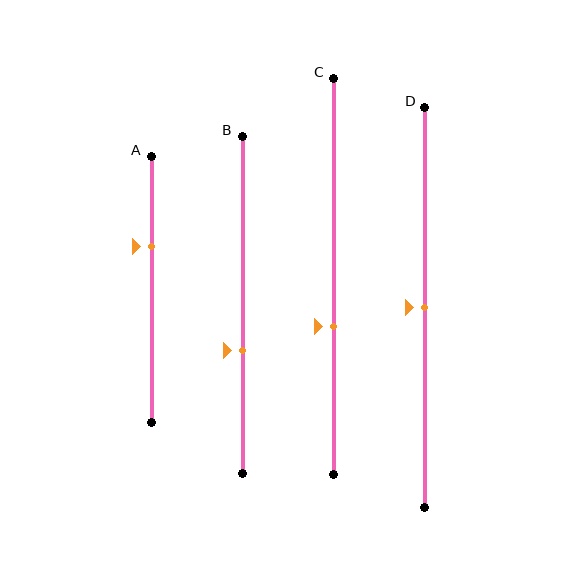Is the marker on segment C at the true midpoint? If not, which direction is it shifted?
No, the marker on segment C is shifted downward by about 13% of the segment length.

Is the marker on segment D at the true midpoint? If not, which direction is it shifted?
Yes, the marker on segment D is at the true midpoint.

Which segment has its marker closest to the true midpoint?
Segment D has its marker closest to the true midpoint.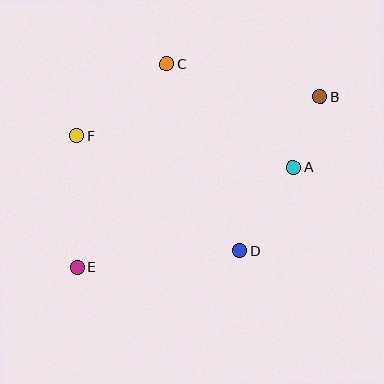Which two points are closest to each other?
Points A and B are closest to each other.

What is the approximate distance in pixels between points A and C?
The distance between A and C is approximately 163 pixels.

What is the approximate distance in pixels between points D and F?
The distance between D and F is approximately 200 pixels.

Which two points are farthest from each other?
Points B and E are farthest from each other.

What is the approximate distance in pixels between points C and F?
The distance between C and F is approximately 115 pixels.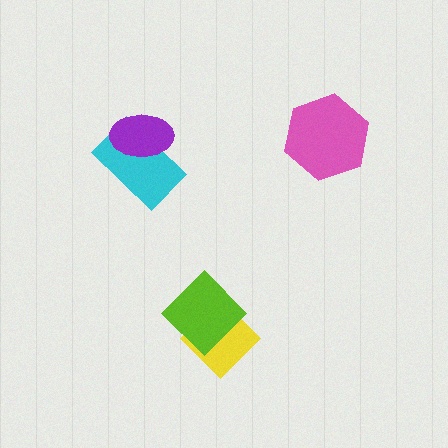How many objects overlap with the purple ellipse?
1 object overlaps with the purple ellipse.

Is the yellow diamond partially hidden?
Yes, it is partially covered by another shape.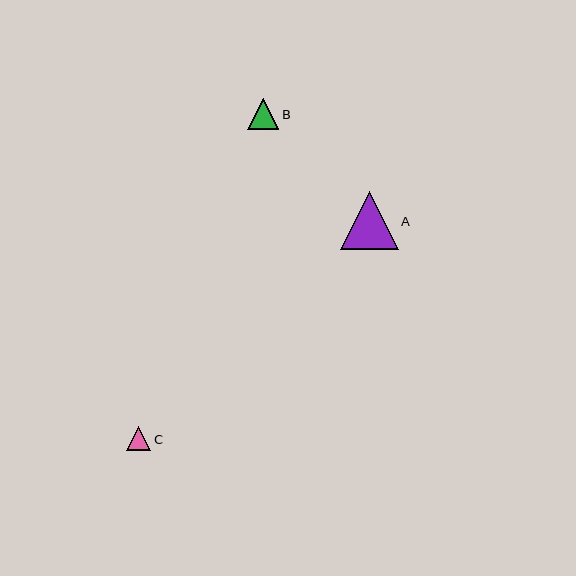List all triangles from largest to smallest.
From largest to smallest: A, B, C.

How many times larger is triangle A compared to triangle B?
Triangle A is approximately 1.9 times the size of triangle B.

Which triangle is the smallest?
Triangle C is the smallest with a size of approximately 24 pixels.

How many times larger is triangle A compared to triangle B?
Triangle A is approximately 1.9 times the size of triangle B.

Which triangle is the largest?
Triangle A is the largest with a size of approximately 58 pixels.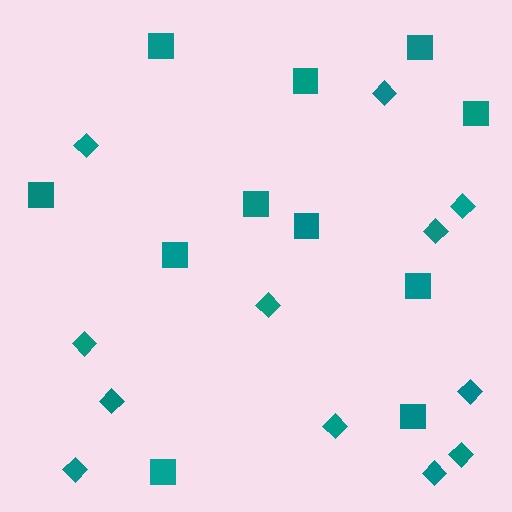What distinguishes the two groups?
There are 2 groups: one group of squares (11) and one group of diamonds (12).